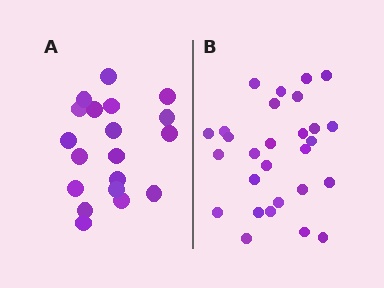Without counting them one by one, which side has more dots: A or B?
Region B (the right region) has more dots.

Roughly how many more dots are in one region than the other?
Region B has roughly 8 or so more dots than region A.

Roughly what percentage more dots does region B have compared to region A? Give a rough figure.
About 45% more.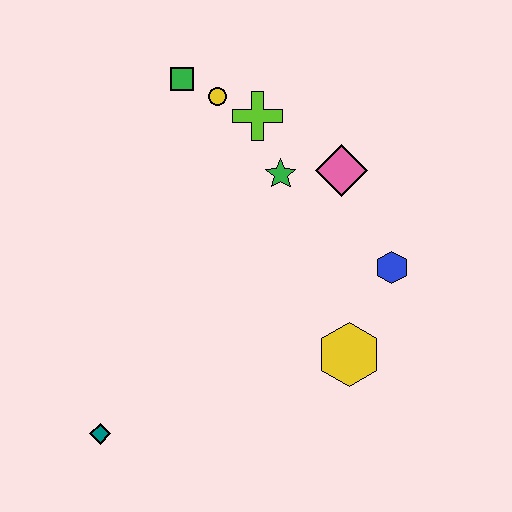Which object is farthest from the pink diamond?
The teal diamond is farthest from the pink diamond.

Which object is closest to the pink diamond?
The green star is closest to the pink diamond.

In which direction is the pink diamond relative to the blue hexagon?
The pink diamond is above the blue hexagon.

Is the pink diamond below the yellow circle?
Yes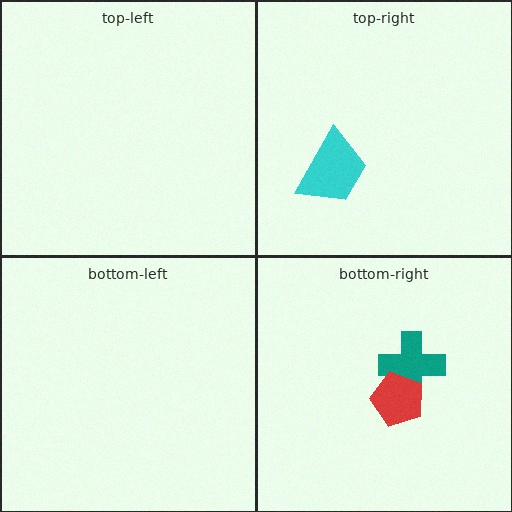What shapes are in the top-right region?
The cyan trapezoid.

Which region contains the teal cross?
The bottom-right region.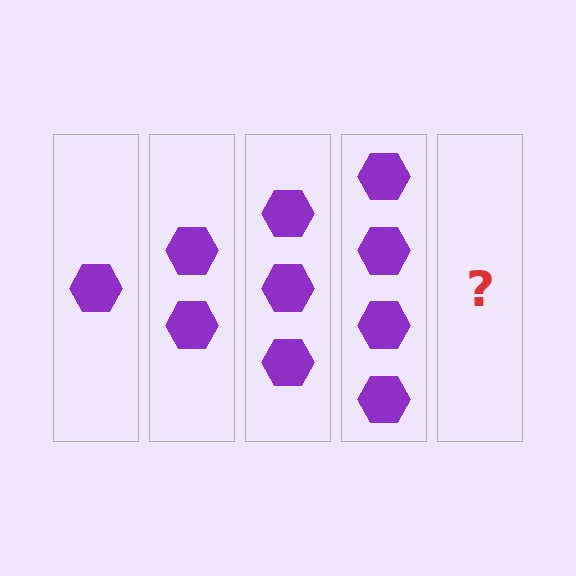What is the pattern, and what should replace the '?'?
The pattern is that each step adds one more hexagon. The '?' should be 5 hexagons.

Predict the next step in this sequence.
The next step is 5 hexagons.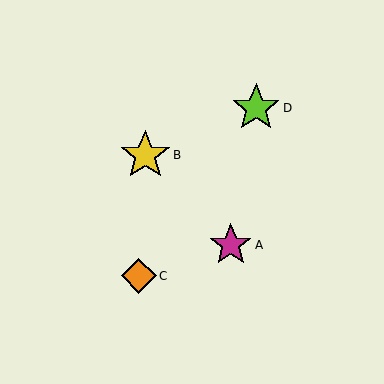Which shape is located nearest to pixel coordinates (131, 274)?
The orange diamond (labeled C) at (139, 276) is nearest to that location.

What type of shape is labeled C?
Shape C is an orange diamond.